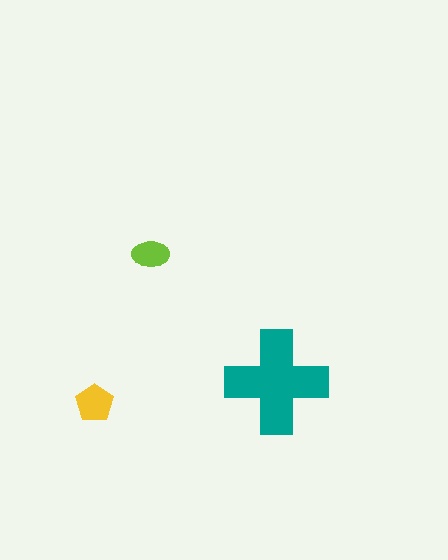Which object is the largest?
The teal cross.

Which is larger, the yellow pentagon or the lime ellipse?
The yellow pentagon.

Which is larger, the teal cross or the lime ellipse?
The teal cross.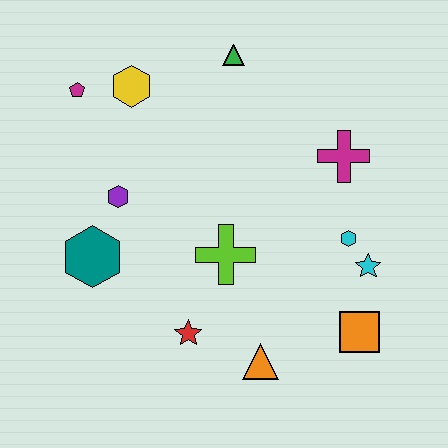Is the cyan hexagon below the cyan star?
No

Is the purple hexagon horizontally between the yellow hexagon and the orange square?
No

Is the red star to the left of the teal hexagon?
No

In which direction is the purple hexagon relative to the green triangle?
The purple hexagon is below the green triangle.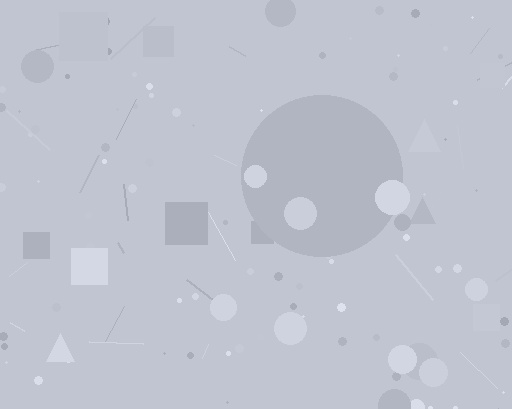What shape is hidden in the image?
A circle is hidden in the image.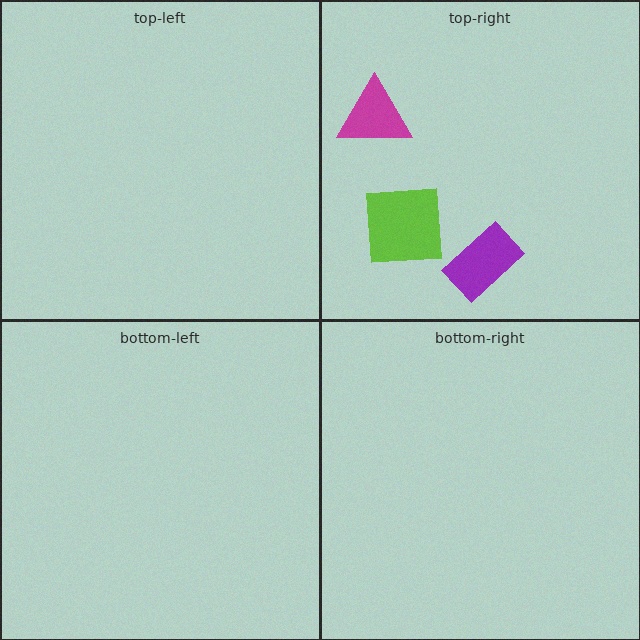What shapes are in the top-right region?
The lime square, the magenta triangle, the purple rectangle.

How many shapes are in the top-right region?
3.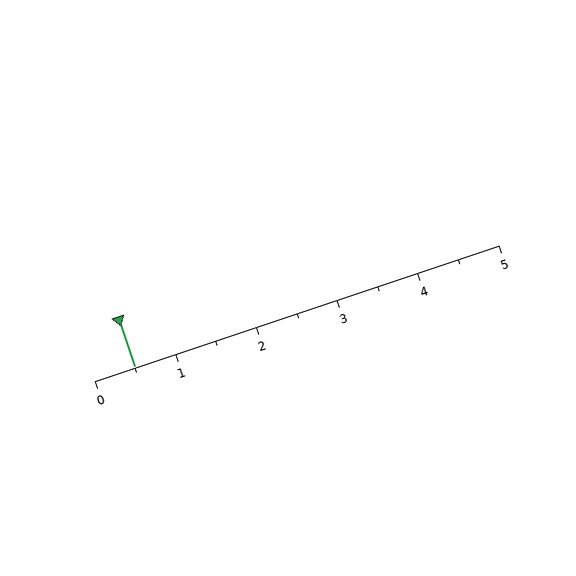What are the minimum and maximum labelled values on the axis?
The axis runs from 0 to 5.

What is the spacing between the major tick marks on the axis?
The major ticks are spaced 1 apart.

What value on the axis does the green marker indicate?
The marker indicates approximately 0.5.